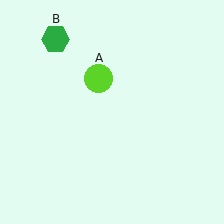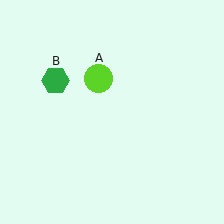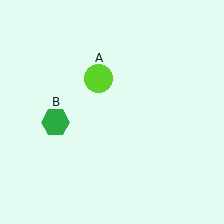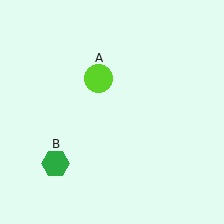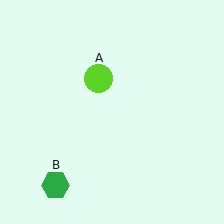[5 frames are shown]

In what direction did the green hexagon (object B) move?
The green hexagon (object B) moved down.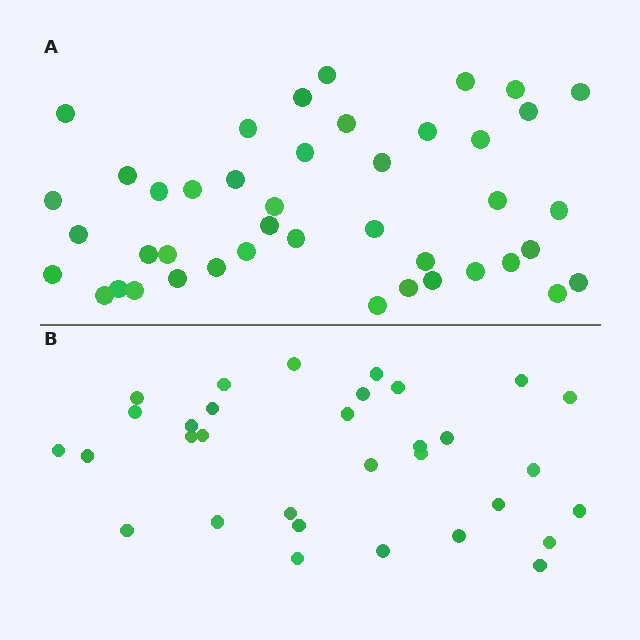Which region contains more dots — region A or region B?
Region A (the top region) has more dots.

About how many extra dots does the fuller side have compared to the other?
Region A has roughly 12 or so more dots than region B.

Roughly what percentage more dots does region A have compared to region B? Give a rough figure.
About 35% more.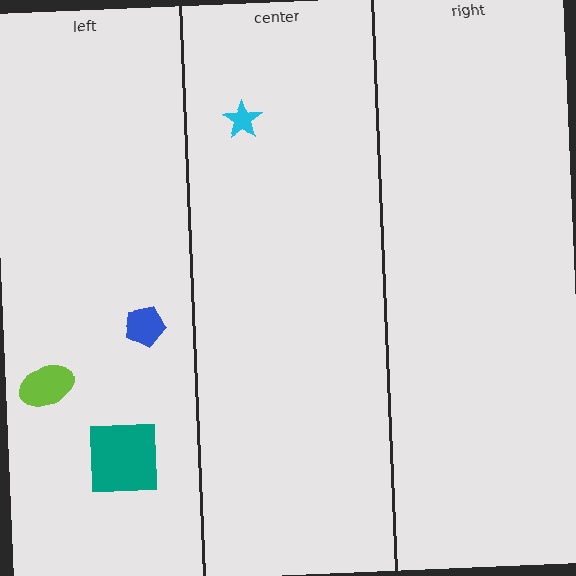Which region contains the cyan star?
The center region.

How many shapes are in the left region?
3.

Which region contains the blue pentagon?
The left region.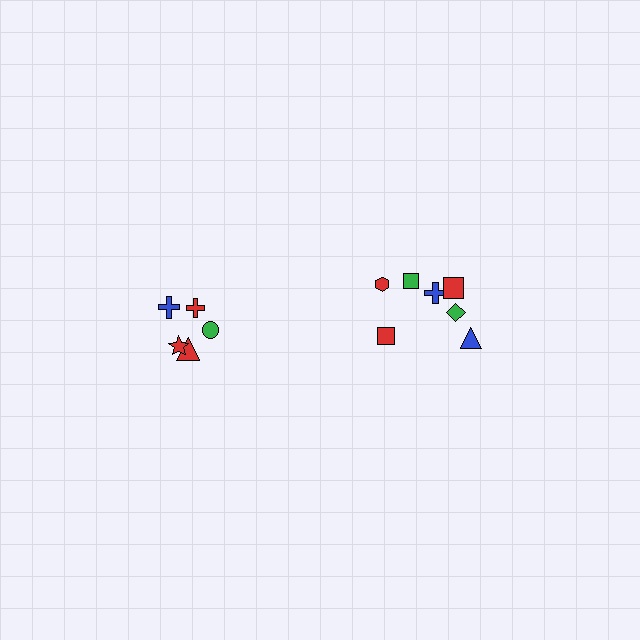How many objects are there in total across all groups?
There are 12 objects.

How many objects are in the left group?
There are 5 objects.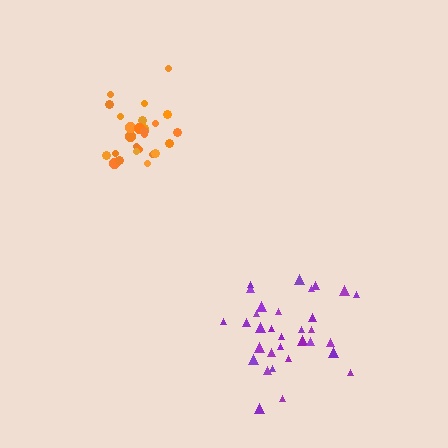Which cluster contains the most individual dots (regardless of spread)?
Purple (32).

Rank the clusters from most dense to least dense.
orange, purple.